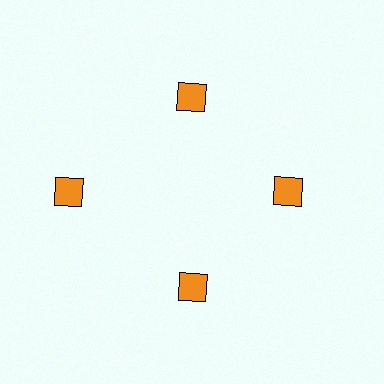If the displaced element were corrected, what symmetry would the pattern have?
It would have 4-fold rotational symmetry — the pattern would map onto itself every 90 degrees.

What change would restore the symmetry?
The symmetry would be restored by moving it inward, back onto the ring so that all 4 diamonds sit at equal angles and equal distance from the center.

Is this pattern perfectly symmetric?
No. The 4 orange diamonds are arranged in a ring, but one element near the 9 o'clock position is pushed outward from the center, breaking the 4-fold rotational symmetry.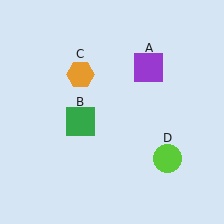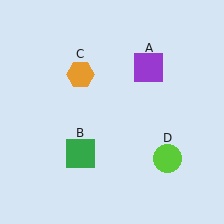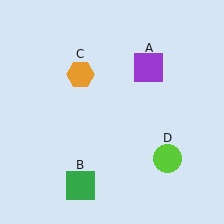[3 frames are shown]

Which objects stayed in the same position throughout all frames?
Purple square (object A) and orange hexagon (object C) and lime circle (object D) remained stationary.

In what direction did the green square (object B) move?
The green square (object B) moved down.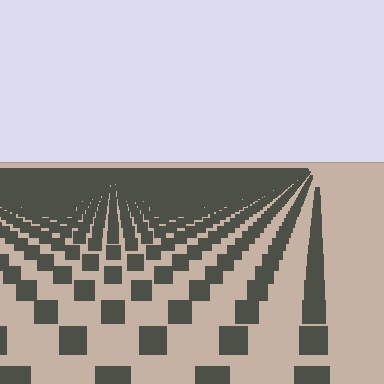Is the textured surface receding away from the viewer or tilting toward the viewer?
The surface is receding away from the viewer. Texture elements get smaller and denser toward the top.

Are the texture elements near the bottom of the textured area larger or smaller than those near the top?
Larger. Near the bottom, elements are closer to the viewer and appear at a bigger on-screen size.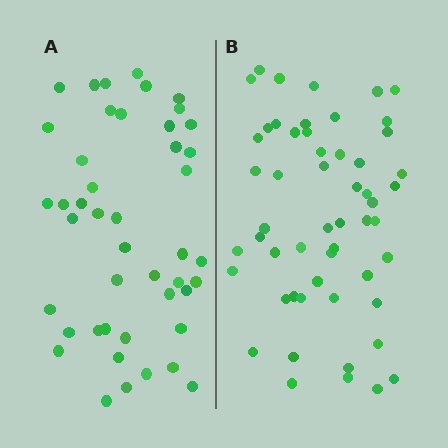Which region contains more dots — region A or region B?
Region B (the right region) has more dots.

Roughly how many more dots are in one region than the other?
Region B has roughly 8 or so more dots than region A.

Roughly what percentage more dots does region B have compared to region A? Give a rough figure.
About 20% more.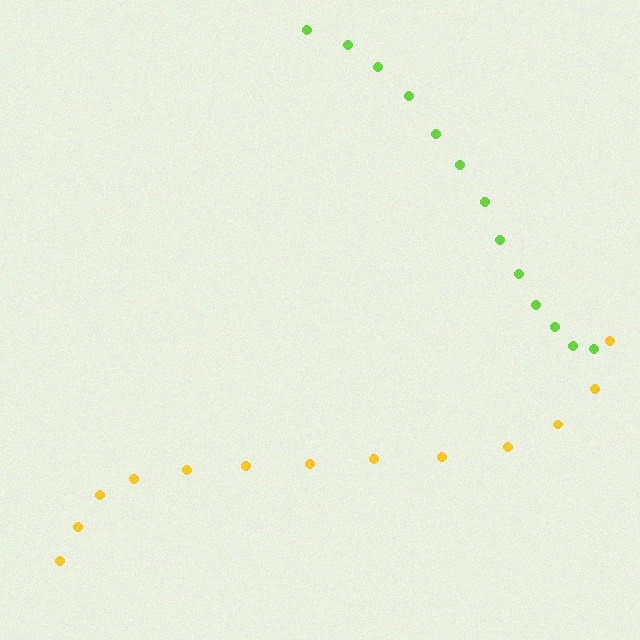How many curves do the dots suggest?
There are 2 distinct paths.